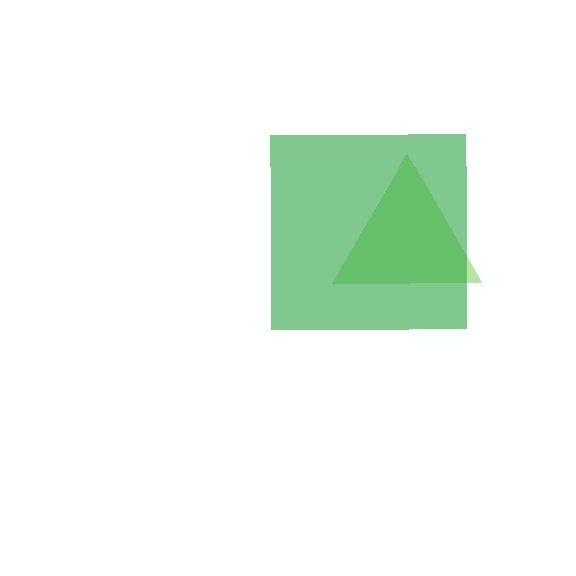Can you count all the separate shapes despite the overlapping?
Yes, there are 2 separate shapes.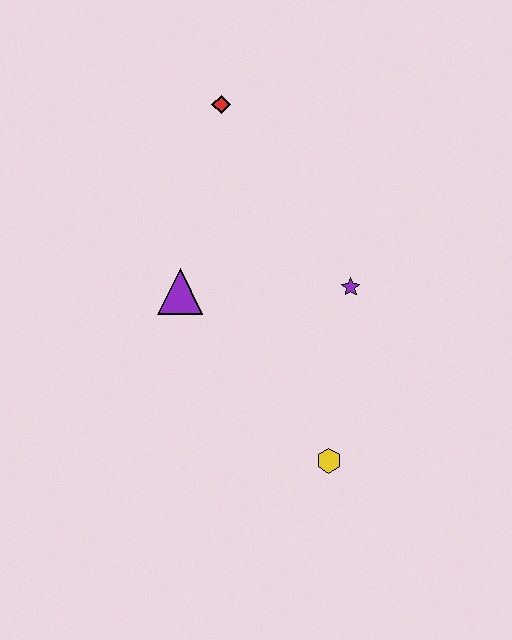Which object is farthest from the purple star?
The red diamond is farthest from the purple star.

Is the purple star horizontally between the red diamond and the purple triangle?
No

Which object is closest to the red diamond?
The purple triangle is closest to the red diamond.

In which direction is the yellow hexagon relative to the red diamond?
The yellow hexagon is below the red diamond.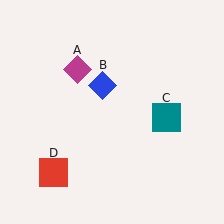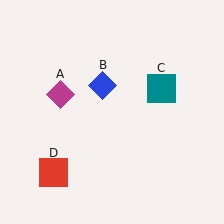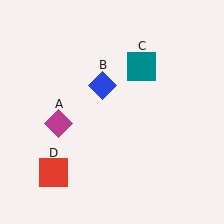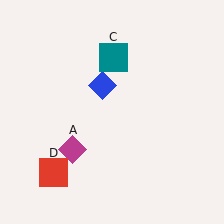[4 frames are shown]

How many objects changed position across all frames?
2 objects changed position: magenta diamond (object A), teal square (object C).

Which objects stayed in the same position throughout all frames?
Blue diamond (object B) and red square (object D) remained stationary.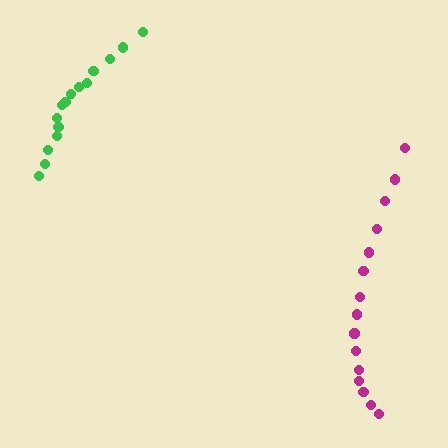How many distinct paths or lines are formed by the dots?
There are 2 distinct paths.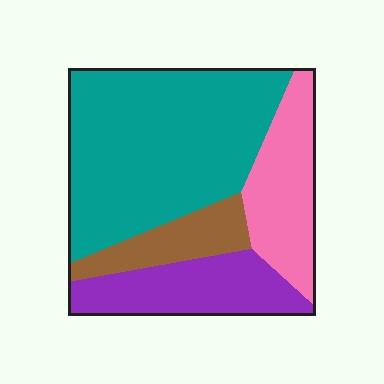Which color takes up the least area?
Brown, at roughly 10%.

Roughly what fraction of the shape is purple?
Purple covers roughly 20% of the shape.